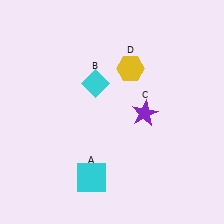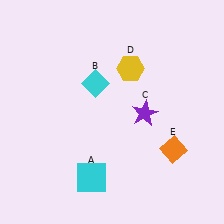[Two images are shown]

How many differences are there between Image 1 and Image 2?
There is 1 difference between the two images.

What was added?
An orange diamond (E) was added in Image 2.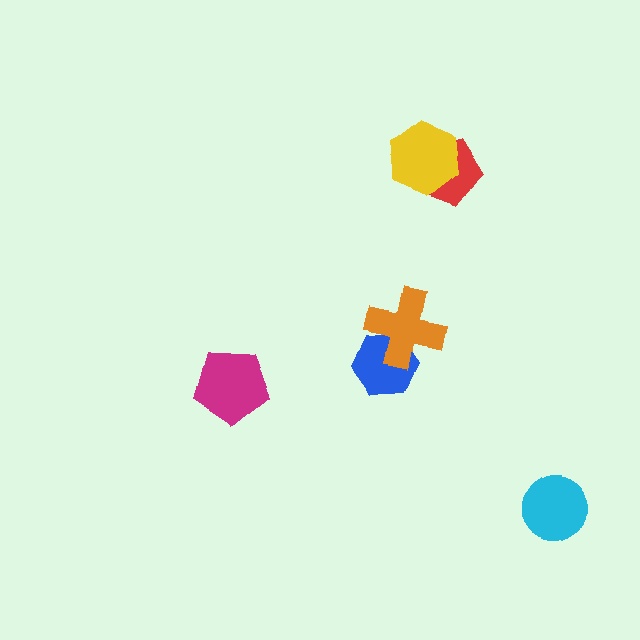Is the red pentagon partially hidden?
Yes, it is partially covered by another shape.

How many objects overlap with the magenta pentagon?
0 objects overlap with the magenta pentagon.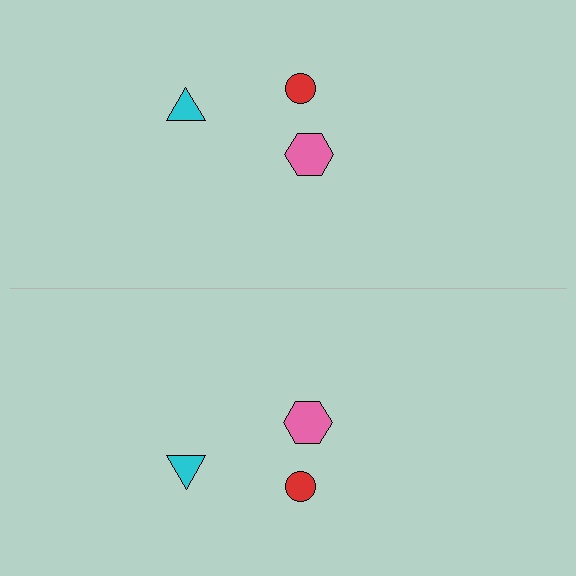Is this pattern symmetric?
Yes, this pattern has bilateral (reflection) symmetry.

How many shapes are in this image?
There are 6 shapes in this image.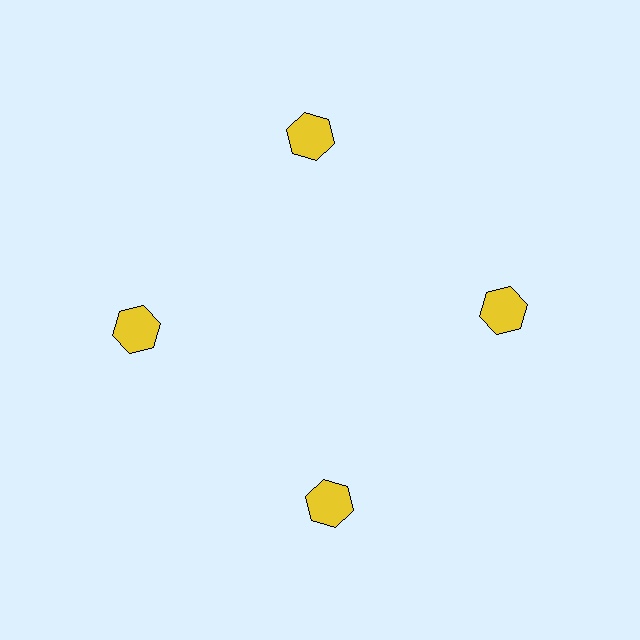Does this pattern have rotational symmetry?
Yes, this pattern has 4-fold rotational symmetry. It looks the same after rotating 90 degrees around the center.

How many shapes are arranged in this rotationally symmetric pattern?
There are 4 shapes, arranged in 4 groups of 1.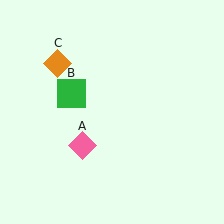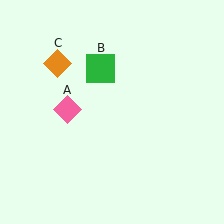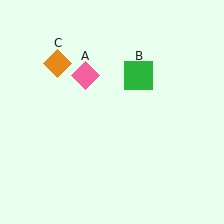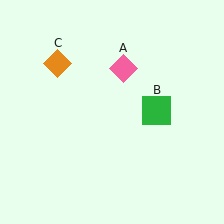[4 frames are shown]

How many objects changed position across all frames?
2 objects changed position: pink diamond (object A), green square (object B).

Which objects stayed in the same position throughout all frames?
Orange diamond (object C) remained stationary.